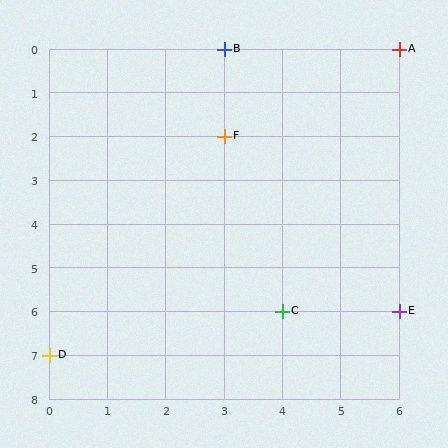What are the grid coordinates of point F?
Point F is at grid coordinates (3, 2).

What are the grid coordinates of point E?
Point E is at grid coordinates (6, 6).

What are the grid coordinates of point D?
Point D is at grid coordinates (0, 7).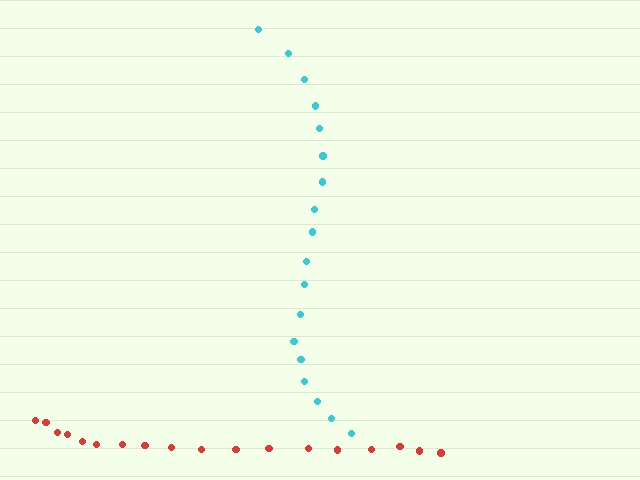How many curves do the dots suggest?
There are 2 distinct paths.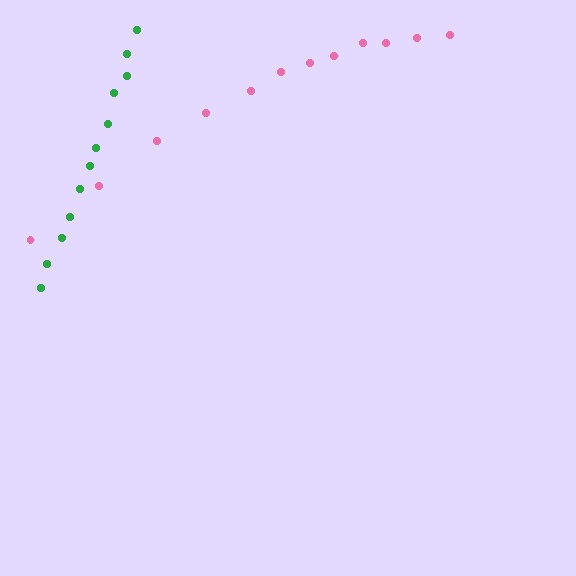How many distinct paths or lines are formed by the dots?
There are 2 distinct paths.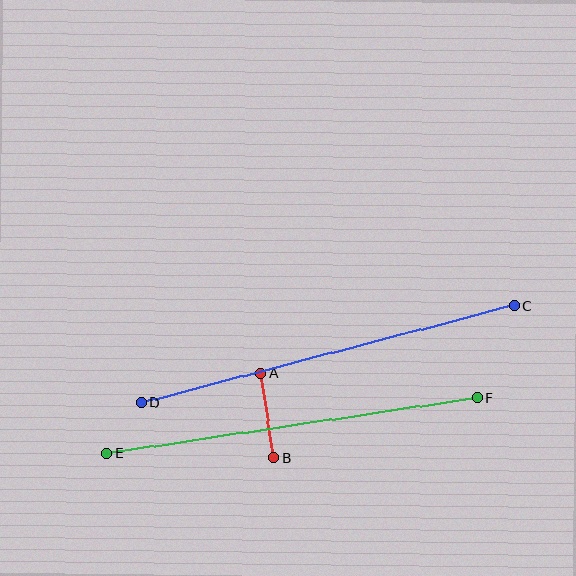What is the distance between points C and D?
The distance is approximately 386 pixels.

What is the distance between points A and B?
The distance is approximately 86 pixels.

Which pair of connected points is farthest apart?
Points C and D are farthest apart.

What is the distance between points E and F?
The distance is approximately 374 pixels.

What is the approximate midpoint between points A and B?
The midpoint is at approximately (267, 415) pixels.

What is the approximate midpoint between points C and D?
The midpoint is at approximately (328, 354) pixels.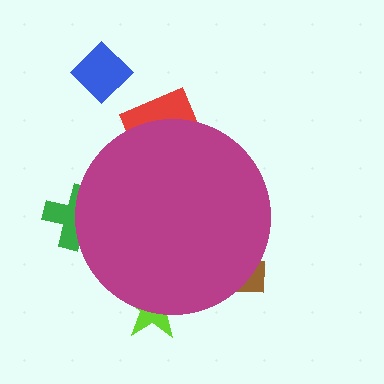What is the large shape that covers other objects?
A magenta circle.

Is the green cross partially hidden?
Yes, the green cross is partially hidden behind the magenta circle.